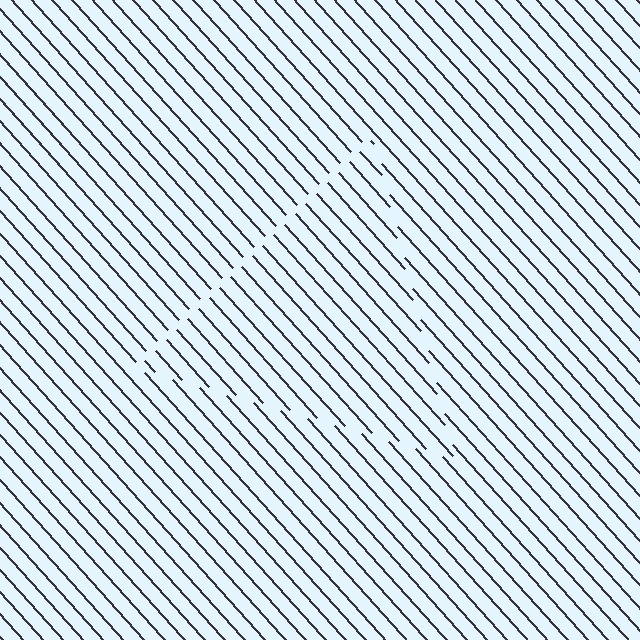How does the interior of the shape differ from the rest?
The interior of the shape contains the same grating, shifted by half a period — the contour is defined by the phase discontinuity where line-ends from the inner and outer gratings abut.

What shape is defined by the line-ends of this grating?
An illusory triangle. The interior of the shape contains the same grating, shifted by half a period — the contour is defined by the phase discontinuity where line-ends from the inner and outer gratings abut.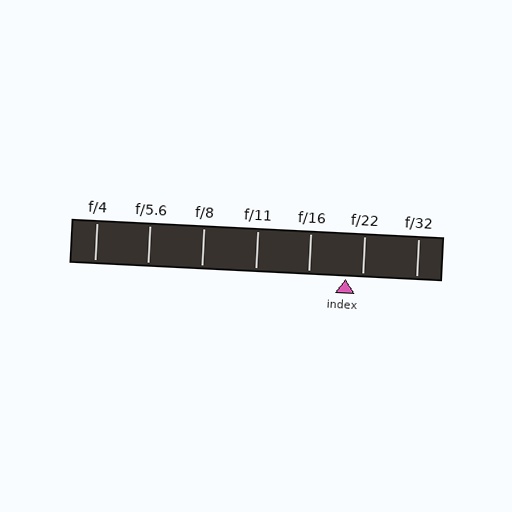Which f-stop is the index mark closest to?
The index mark is closest to f/22.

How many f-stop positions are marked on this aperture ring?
There are 7 f-stop positions marked.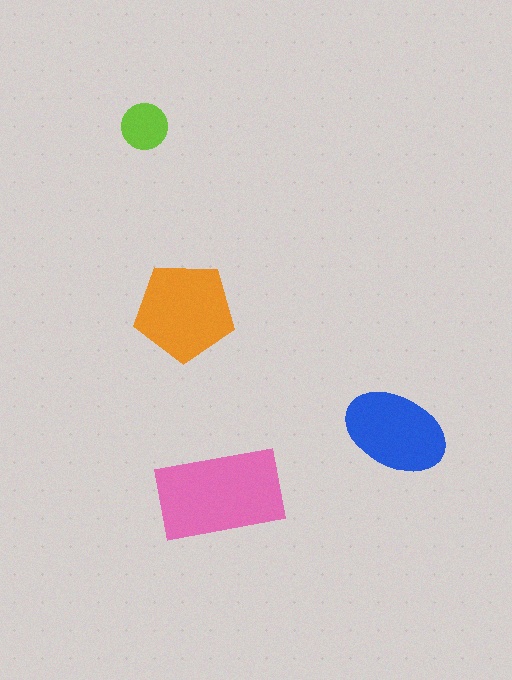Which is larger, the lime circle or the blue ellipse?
The blue ellipse.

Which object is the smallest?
The lime circle.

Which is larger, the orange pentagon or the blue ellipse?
The orange pentagon.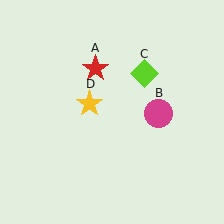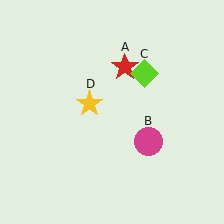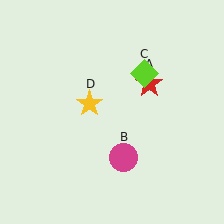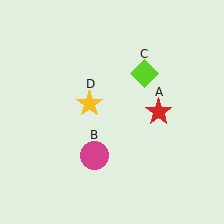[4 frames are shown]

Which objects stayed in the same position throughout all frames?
Lime diamond (object C) and yellow star (object D) remained stationary.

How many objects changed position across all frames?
2 objects changed position: red star (object A), magenta circle (object B).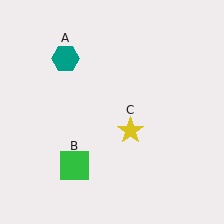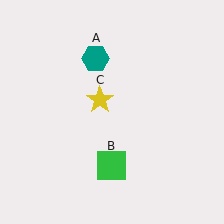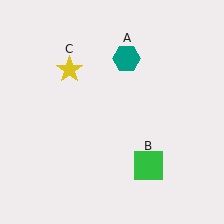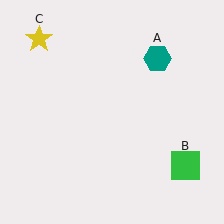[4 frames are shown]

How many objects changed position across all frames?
3 objects changed position: teal hexagon (object A), green square (object B), yellow star (object C).